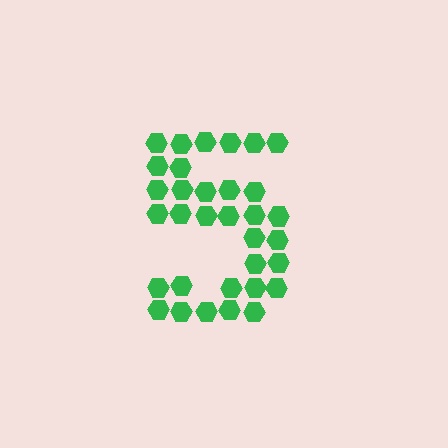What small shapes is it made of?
It is made of small hexagons.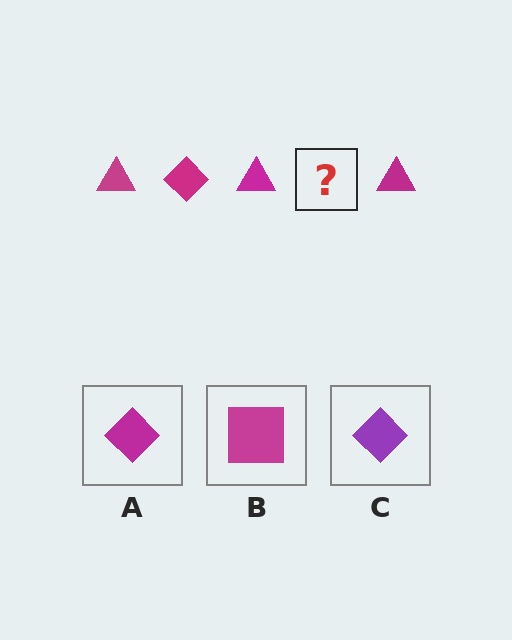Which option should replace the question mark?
Option A.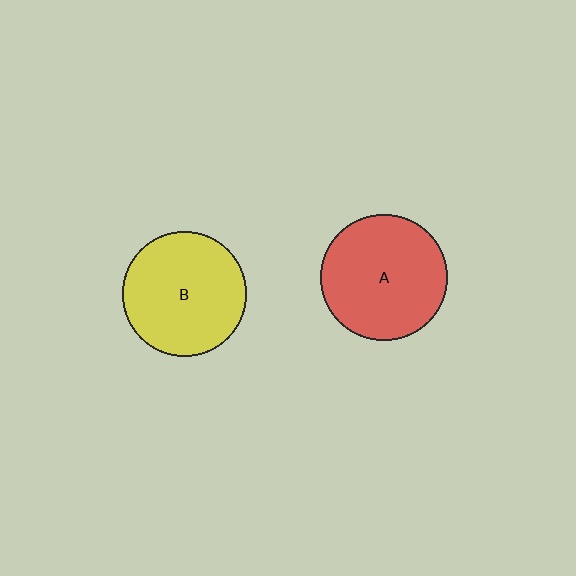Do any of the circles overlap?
No, none of the circles overlap.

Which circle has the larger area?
Circle A (red).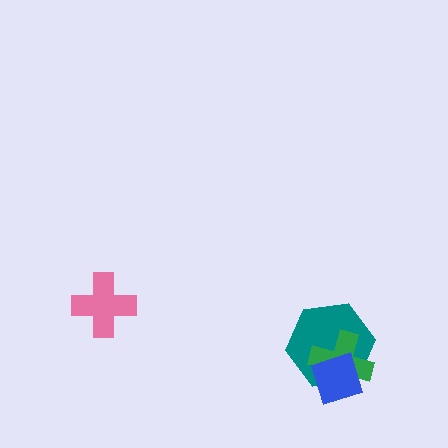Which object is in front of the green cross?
The blue diamond is in front of the green cross.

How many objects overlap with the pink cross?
0 objects overlap with the pink cross.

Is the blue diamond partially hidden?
No, no other shape covers it.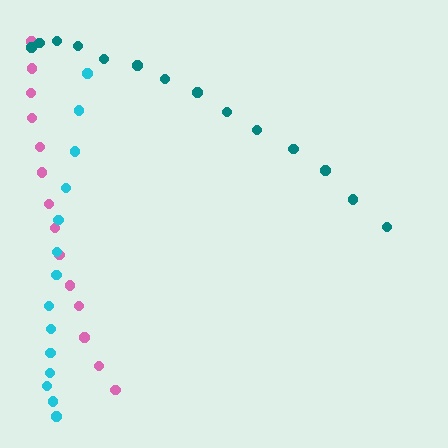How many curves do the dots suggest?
There are 3 distinct paths.